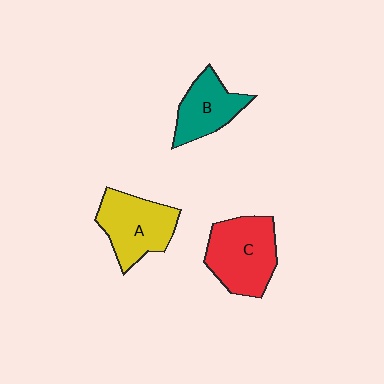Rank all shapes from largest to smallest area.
From largest to smallest: C (red), A (yellow), B (teal).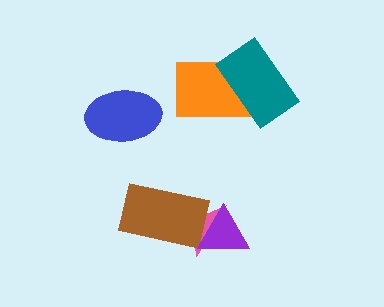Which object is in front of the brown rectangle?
The purple triangle is in front of the brown rectangle.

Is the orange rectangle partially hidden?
Yes, it is partially covered by another shape.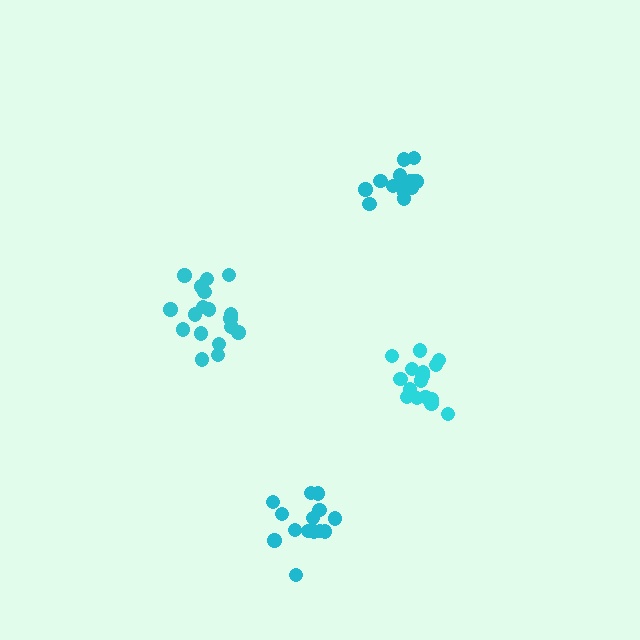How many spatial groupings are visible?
There are 4 spatial groupings.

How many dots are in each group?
Group 1: 18 dots, Group 2: 16 dots, Group 3: 15 dots, Group 4: 14 dots (63 total).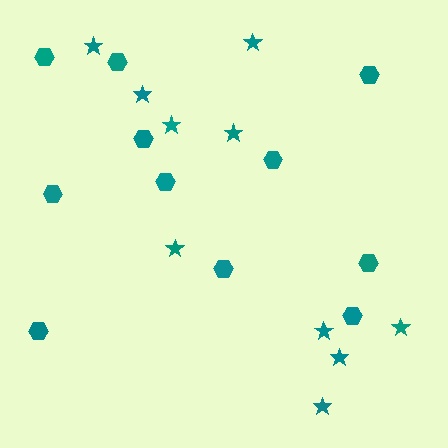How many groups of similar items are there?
There are 2 groups: one group of stars (10) and one group of hexagons (11).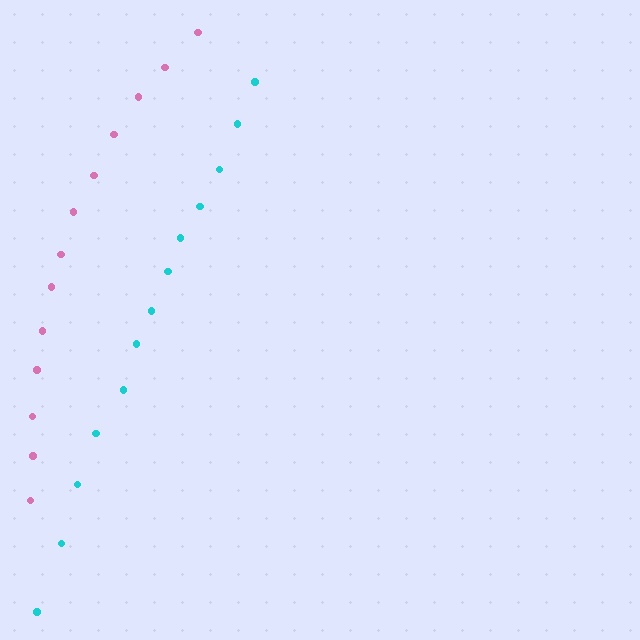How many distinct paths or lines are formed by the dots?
There are 2 distinct paths.